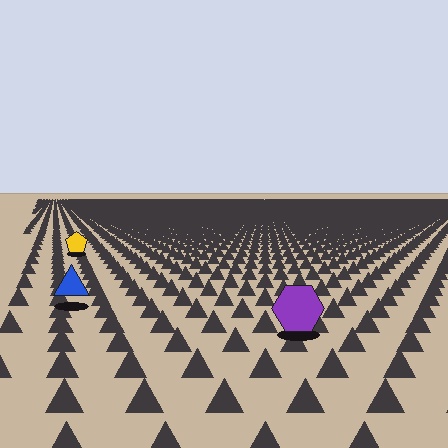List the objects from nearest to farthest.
From nearest to farthest: the purple hexagon, the blue triangle, the yellow pentagon.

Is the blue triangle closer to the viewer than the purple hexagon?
No. The purple hexagon is closer — you can tell from the texture gradient: the ground texture is coarser near it.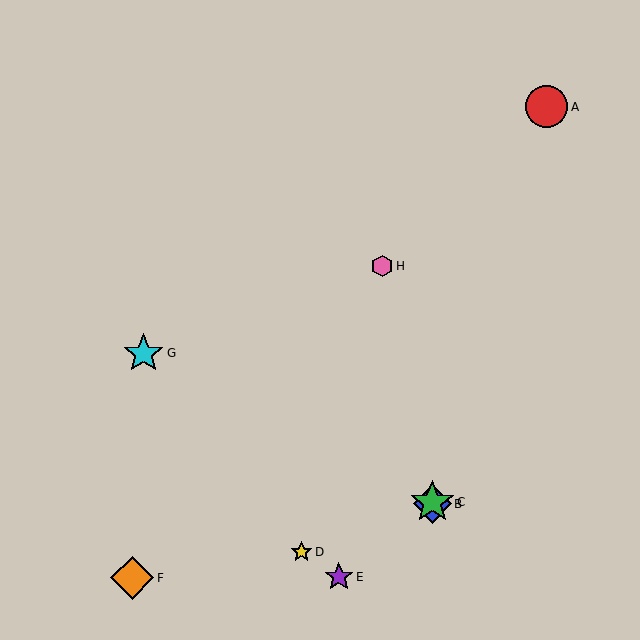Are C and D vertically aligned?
No, C is at x≈432 and D is at x≈301.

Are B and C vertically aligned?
Yes, both are at x≈432.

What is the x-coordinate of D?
Object D is at x≈301.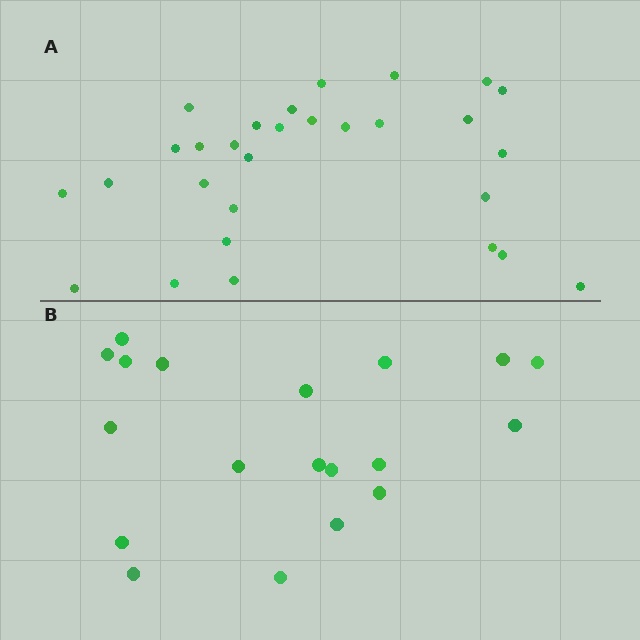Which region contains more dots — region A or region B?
Region A (the top region) has more dots.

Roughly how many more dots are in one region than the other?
Region A has roughly 10 or so more dots than region B.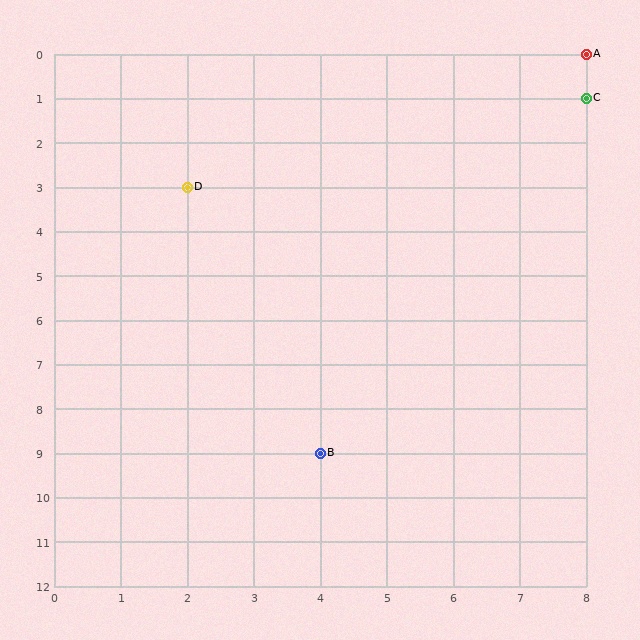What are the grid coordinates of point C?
Point C is at grid coordinates (8, 1).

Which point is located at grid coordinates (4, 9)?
Point B is at (4, 9).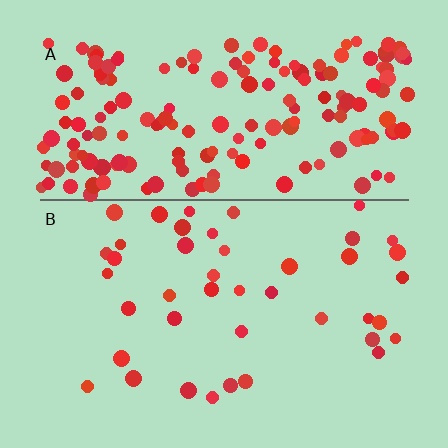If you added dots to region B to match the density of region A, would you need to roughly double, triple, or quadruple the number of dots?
Approximately quadruple.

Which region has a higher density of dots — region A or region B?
A (the top).